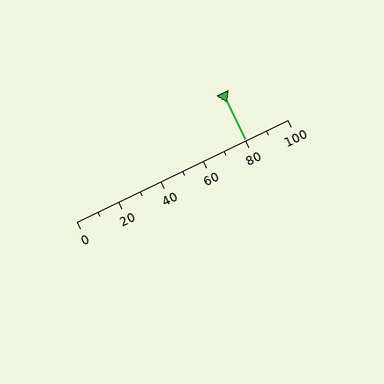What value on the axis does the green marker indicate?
The marker indicates approximately 80.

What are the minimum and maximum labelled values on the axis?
The axis runs from 0 to 100.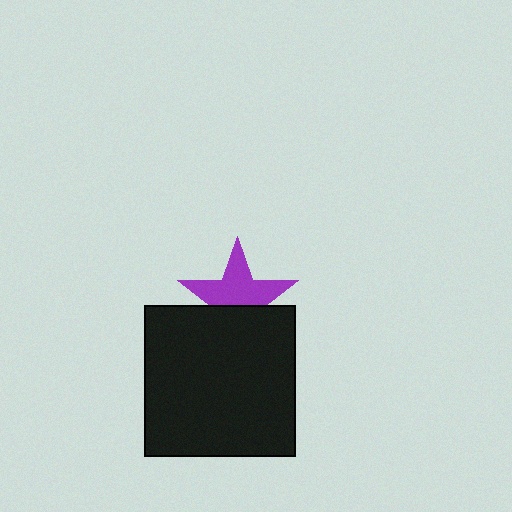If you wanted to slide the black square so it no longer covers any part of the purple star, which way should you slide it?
Slide it down — that is the most direct way to separate the two shapes.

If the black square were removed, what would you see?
You would see the complete purple star.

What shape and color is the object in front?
The object in front is a black square.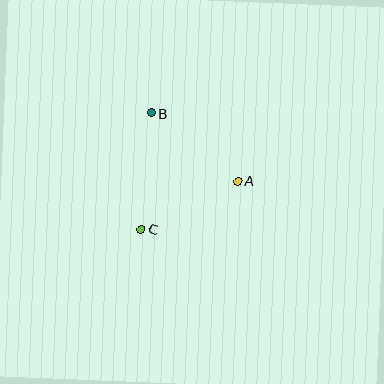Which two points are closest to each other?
Points A and C are closest to each other.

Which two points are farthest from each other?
Points B and C are farthest from each other.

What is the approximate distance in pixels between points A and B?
The distance between A and B is approximately 110 pixels.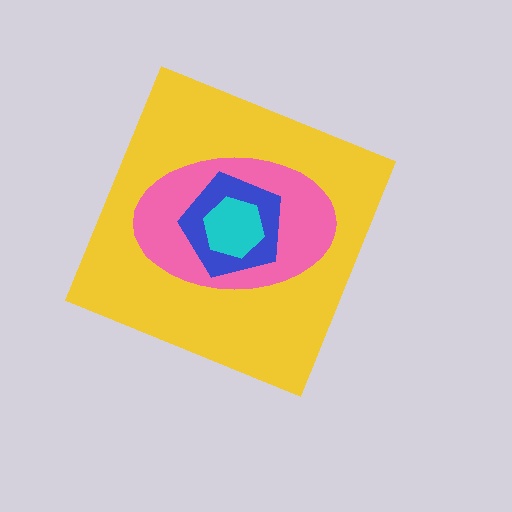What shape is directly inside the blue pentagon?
The cyan hexagon.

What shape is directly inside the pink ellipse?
The blue pentagon.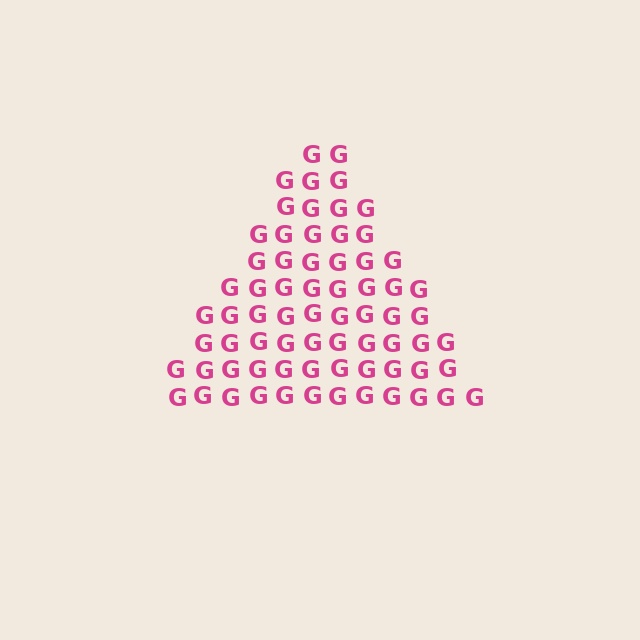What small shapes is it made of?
It is made of small letter G's.